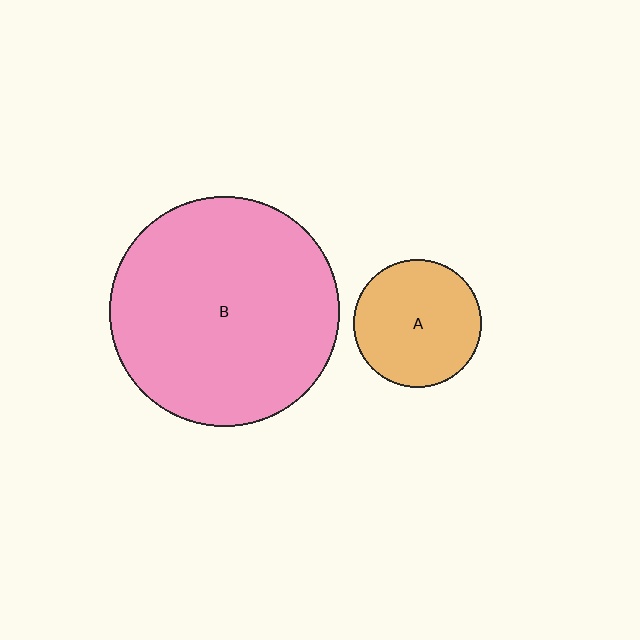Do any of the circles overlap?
No, none of the circles overlap.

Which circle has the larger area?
Circle B (pink).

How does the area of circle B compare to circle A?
Approximately 3.2 times.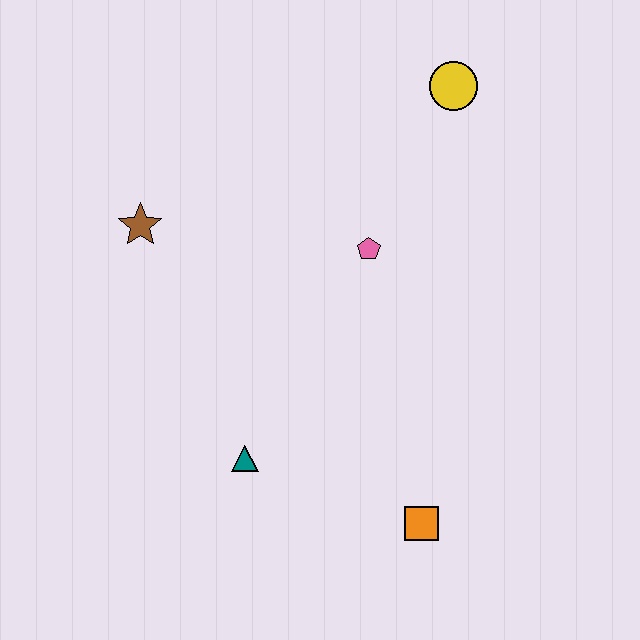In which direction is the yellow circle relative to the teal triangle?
The yellow circle is above the teal triangle.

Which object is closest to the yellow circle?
The pink pentagon is closest to the yellow circle.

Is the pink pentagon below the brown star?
Yes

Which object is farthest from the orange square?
The yellow circle is farthest from the orange square.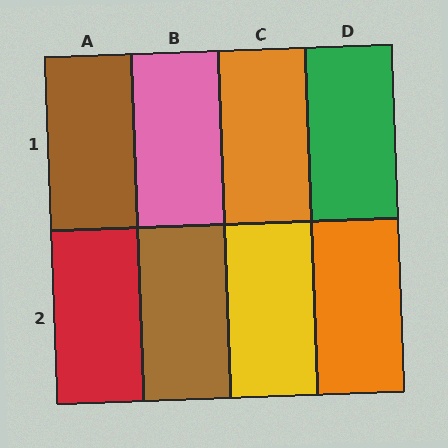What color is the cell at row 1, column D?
Green.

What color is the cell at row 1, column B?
Pink.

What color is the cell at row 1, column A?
Brown.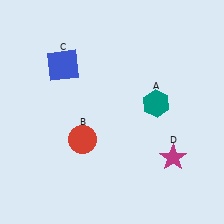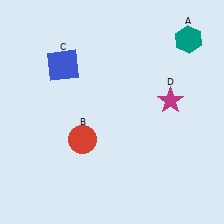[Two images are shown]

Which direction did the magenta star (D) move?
The magenta star (D) moved up.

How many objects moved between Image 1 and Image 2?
2 objects moved between the two images.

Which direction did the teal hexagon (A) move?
The teal hexagon (A) moved up.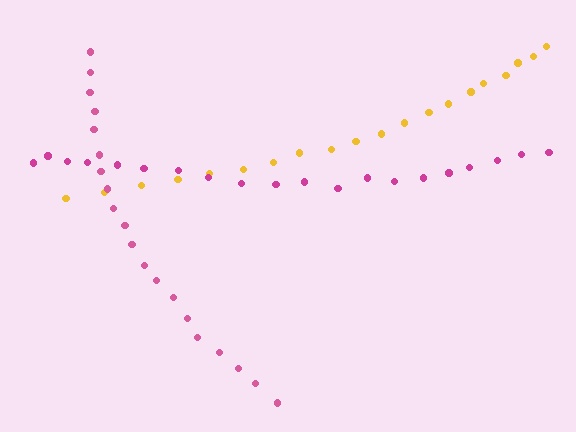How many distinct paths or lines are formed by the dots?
There are 3 distinct paths.